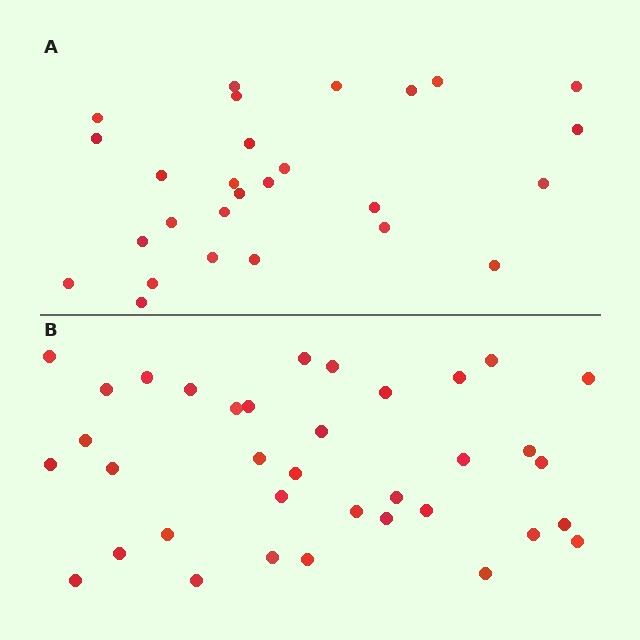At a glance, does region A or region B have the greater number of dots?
Region B (the bottom region) has more dots.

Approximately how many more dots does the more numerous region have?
Region B has roughly 8 or so more dots than region A.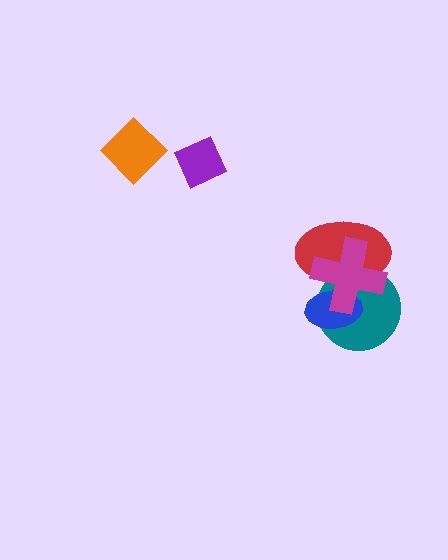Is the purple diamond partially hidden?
No, no other shape covers it.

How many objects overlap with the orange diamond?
0 objects overlap with the orange diamond.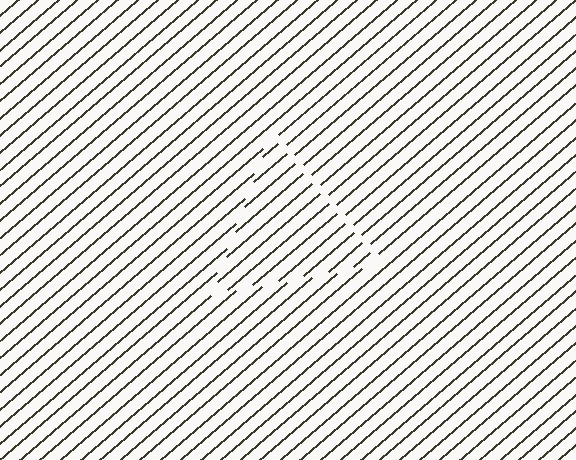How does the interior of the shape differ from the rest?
The interior of the shape contains the same grating, shifted by half a period — the contour is defined by the phase discontinuity where line-ends from the inner and outer gratings abut.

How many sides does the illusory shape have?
3 sides — the line-ends trace a triangle.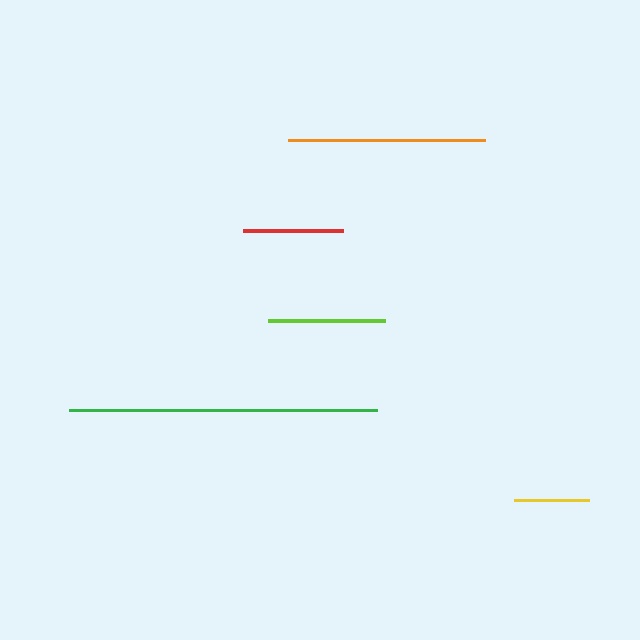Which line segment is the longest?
The green line is the longest at approximately 308 pixels.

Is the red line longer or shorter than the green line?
The green line is longer than the red line.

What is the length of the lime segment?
The lime segment is approximately 117 pixels long.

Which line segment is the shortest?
The yellow line is the shortest at approximately 75 pixels.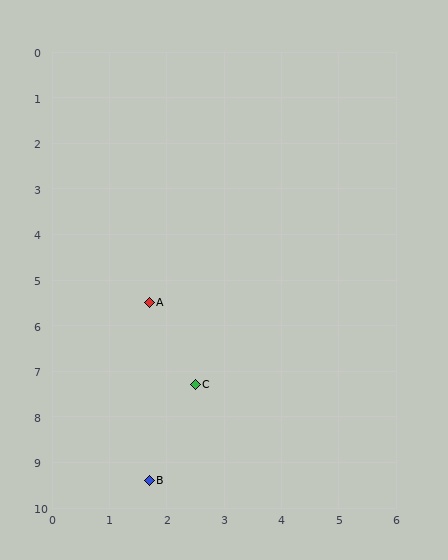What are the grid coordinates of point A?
Point A is at approximately (1.7, 5.5).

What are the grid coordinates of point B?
Point B is at approximately (1.7, 9.4).